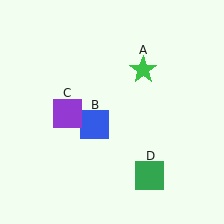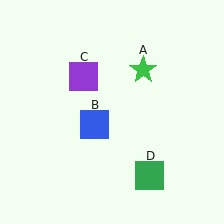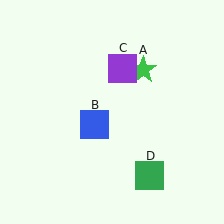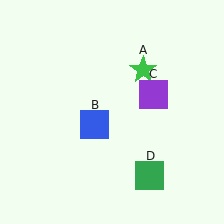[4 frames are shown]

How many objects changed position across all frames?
1 object changed position: purple square (object C).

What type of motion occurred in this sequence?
The purple square (object C) rotated clockwise around the center of the scene.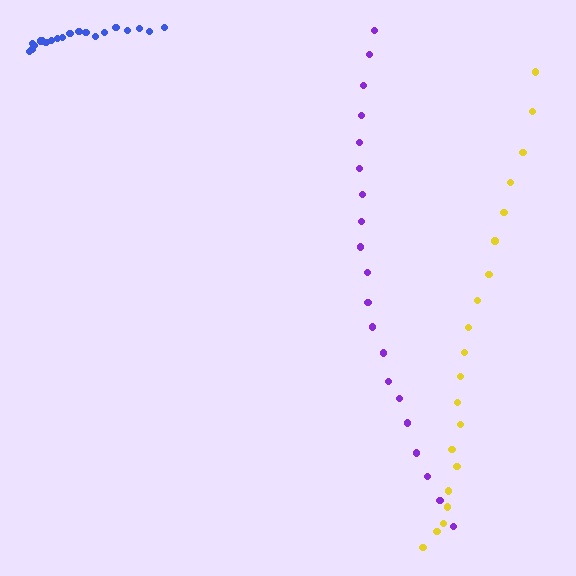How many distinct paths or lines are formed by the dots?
There are 3 distinct paths.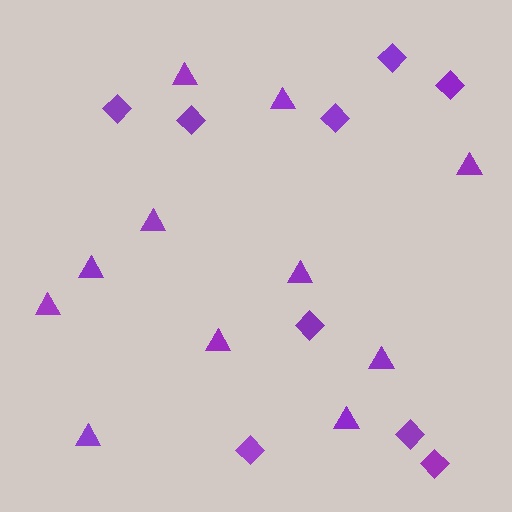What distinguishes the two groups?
There are 2 groups: one group of diamonds (9) and one group of triangles (11).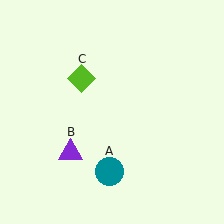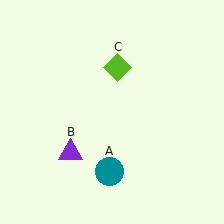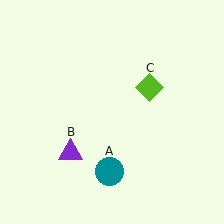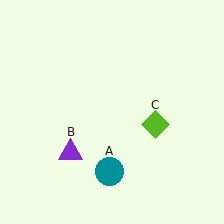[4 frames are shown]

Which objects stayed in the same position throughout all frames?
Teal circle (object A) and purple triangle (object B) remained stationary.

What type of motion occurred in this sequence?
The lime diamond (object C) rotated clockwise around the center of the scene.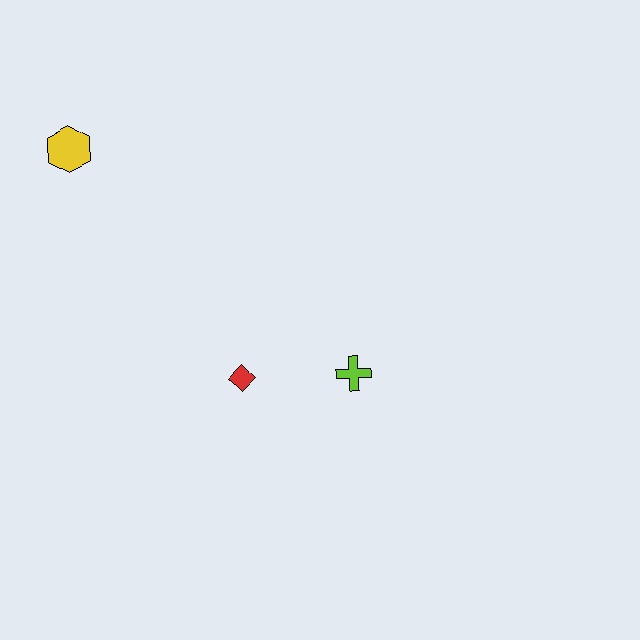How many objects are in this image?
There are 3 objects.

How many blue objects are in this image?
There are no blue objects.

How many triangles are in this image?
There are no triangles.